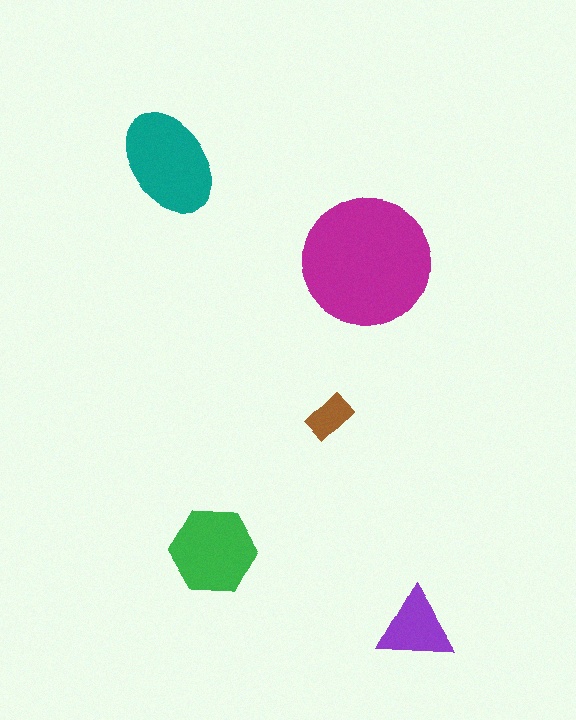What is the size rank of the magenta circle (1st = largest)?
1st.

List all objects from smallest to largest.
The brown rectangle, the purple triangle, the green hexagon, the teal ellipse, the magenta circle.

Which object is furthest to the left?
The teal ellipse is leftmost.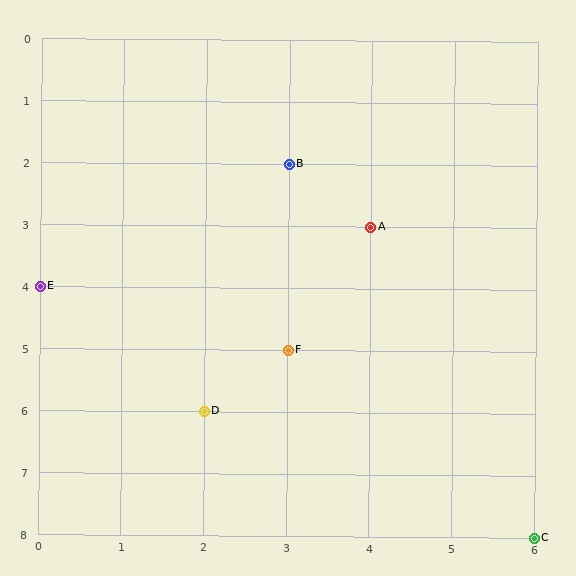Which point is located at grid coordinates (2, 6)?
Point D is at (2, 6).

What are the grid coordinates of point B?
Point B is at grid coordinates (3, 2).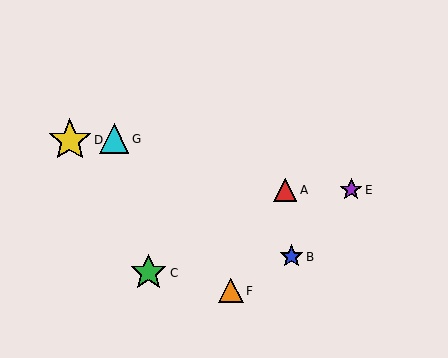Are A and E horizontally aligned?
Yes, both are at y≈190.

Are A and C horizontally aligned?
No, A is at y≈190 and C is at y≈273.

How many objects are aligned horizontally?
2 objects (A, E) are aligned horizontally.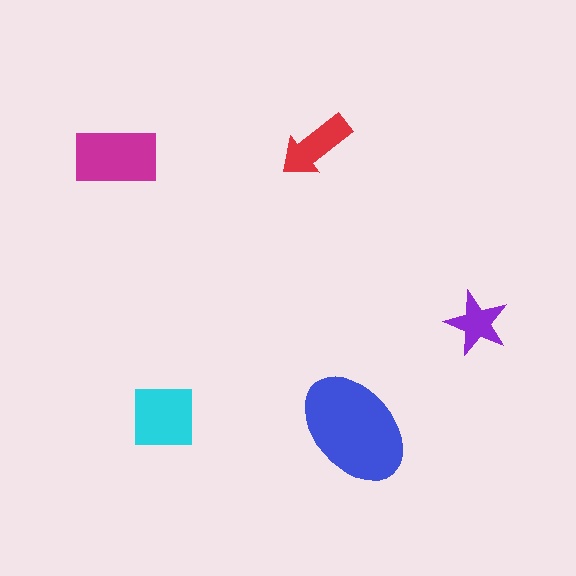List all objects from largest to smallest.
The blue ellipse, the magenta rectangle, the cyan square, the red arrow, the purple star.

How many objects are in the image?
There are 5 objects in the image.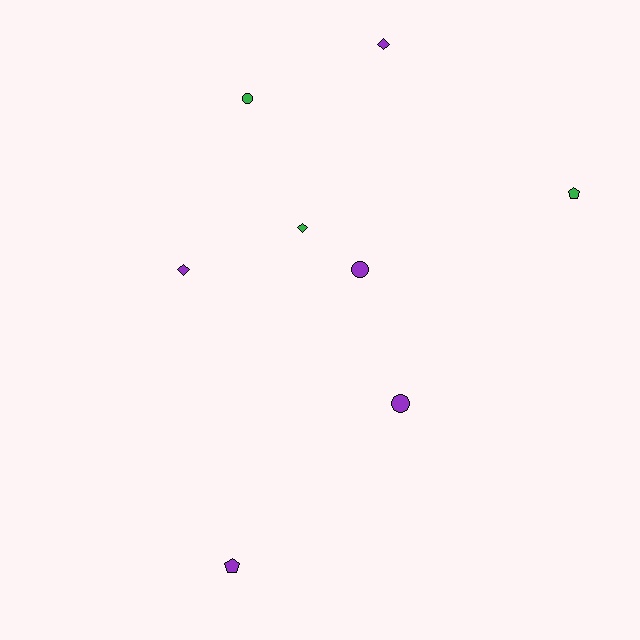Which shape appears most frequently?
Circle, with 3 objects.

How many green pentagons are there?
There is 1 green pentagon.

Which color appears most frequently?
Purple, with 5 objects.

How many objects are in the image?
There are 8 objects.